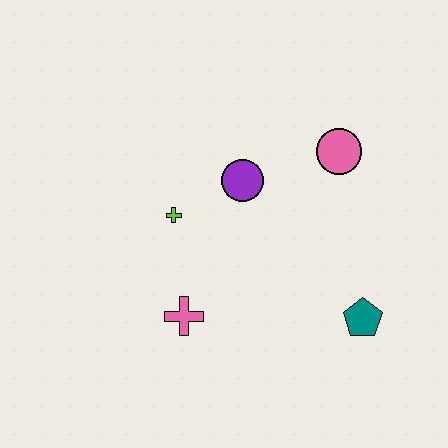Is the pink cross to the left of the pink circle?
Yes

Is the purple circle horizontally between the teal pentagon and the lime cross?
Yes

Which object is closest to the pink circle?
The purple circle is closest to the pink circle.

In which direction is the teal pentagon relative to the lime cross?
The teal pentagon is to the right of the lime cross.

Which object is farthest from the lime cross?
The teal pentagon is farthest from the lime cross.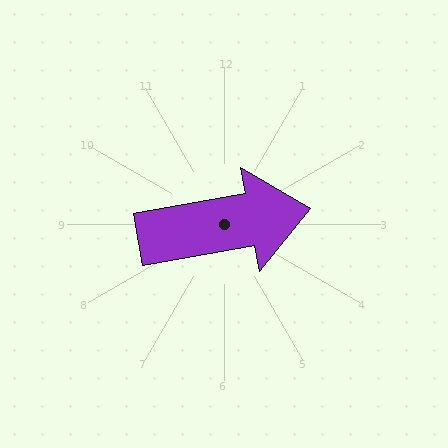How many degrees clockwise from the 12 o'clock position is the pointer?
Approximately 80 degrees.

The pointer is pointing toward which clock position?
Roughly 3 o'clock.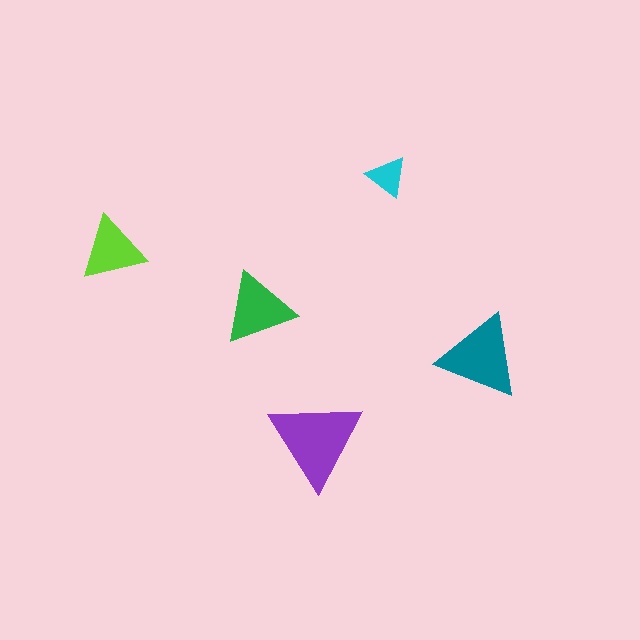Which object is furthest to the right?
The teal triangle is rightmost.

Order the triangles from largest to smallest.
the purple one, the teal one, the green one, the lime one, the cyan one.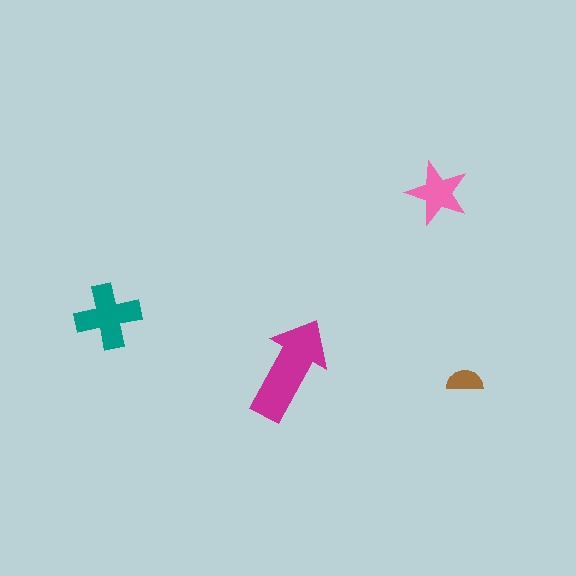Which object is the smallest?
The brown semicircle.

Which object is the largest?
The magenta arrow.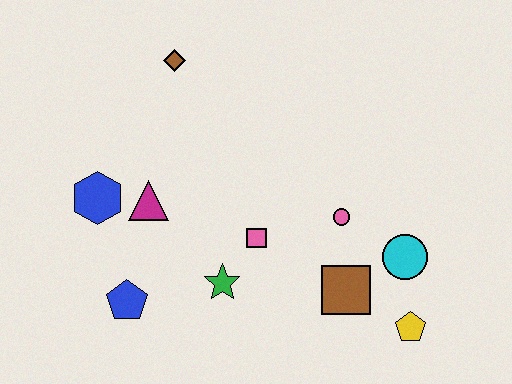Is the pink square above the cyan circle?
Yes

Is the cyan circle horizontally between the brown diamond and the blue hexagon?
No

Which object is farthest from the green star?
The brown diamond is farthest from the green star.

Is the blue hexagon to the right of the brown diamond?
No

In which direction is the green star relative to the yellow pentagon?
The green star is to the left of the yellow pentagon.